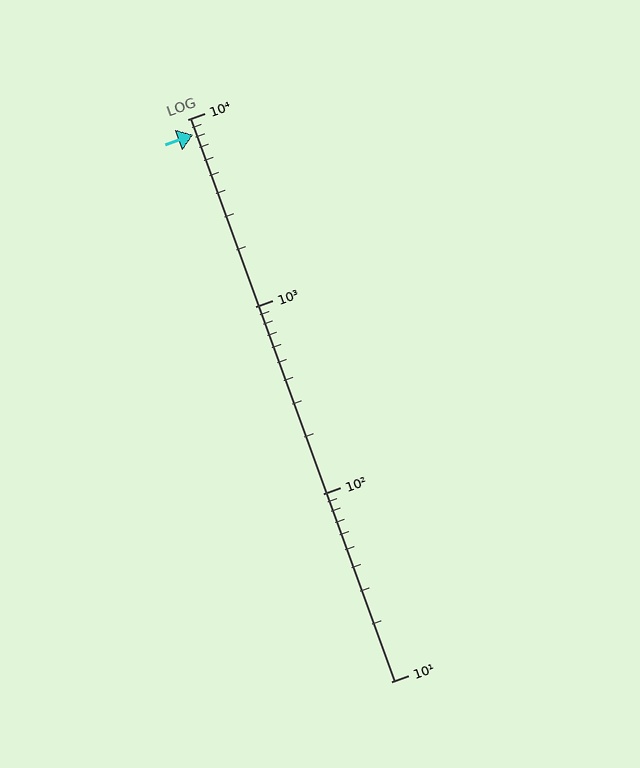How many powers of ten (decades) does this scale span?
The scale spans 3 decades, from 10 to 10000.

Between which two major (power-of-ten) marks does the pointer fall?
The pointer is between 1000 and 10000.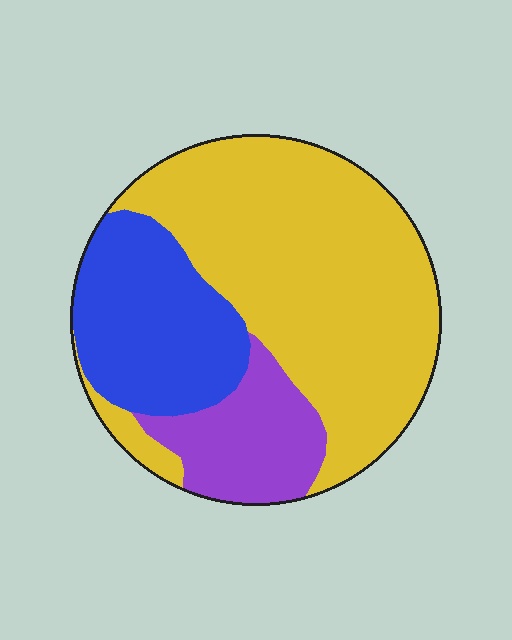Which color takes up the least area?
Purple, at roughly 15%.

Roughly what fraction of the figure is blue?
Blue covers about 25% of the figure.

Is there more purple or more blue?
Blue.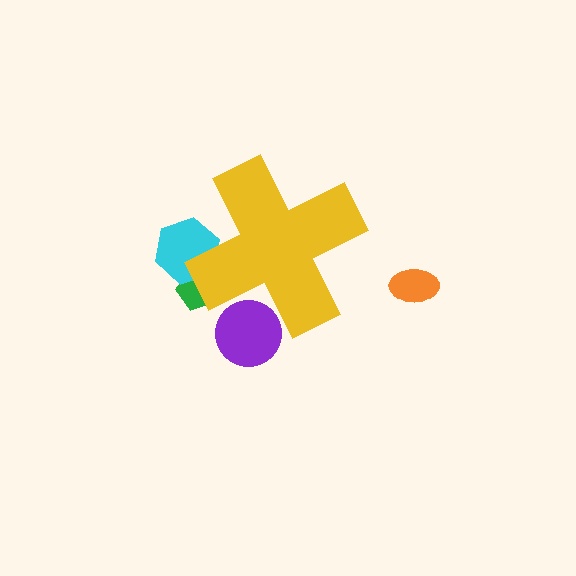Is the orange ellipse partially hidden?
No, the orange ellipse is fully visible.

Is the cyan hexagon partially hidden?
Yes, the cyan hexagon is partially hidden behind the yellow cross.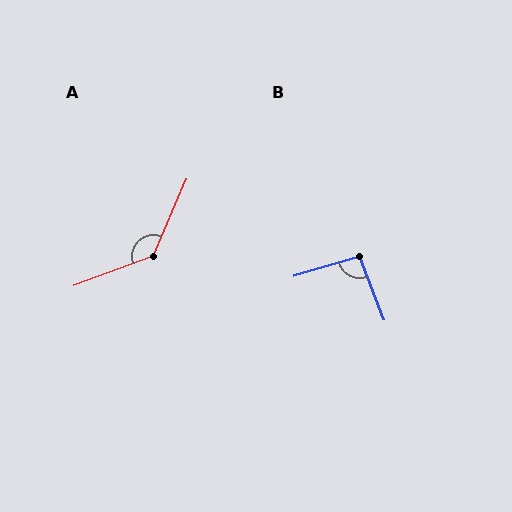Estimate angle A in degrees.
Approximately 133 degrees.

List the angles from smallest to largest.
B (95°), A (133°).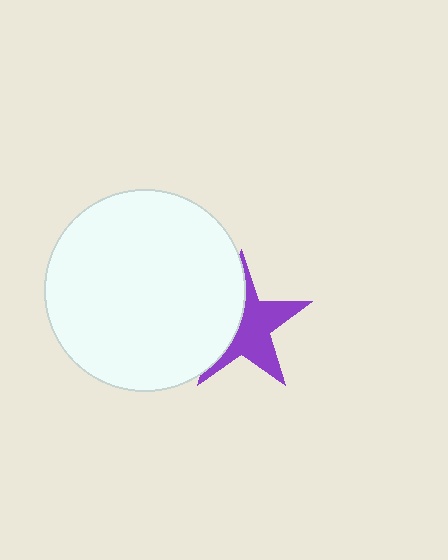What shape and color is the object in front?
The object in front is a white circle.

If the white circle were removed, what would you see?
You would see the complete purple star.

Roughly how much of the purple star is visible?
About half of it is visible (roughly 56%).